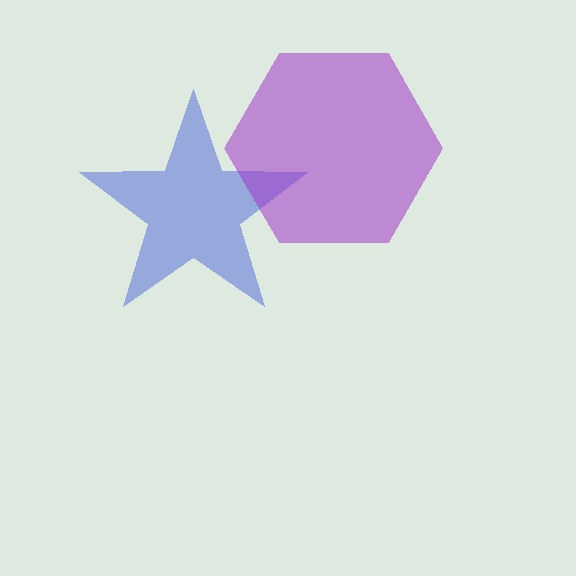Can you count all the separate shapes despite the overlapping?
Yes, there are 2 separate shapes.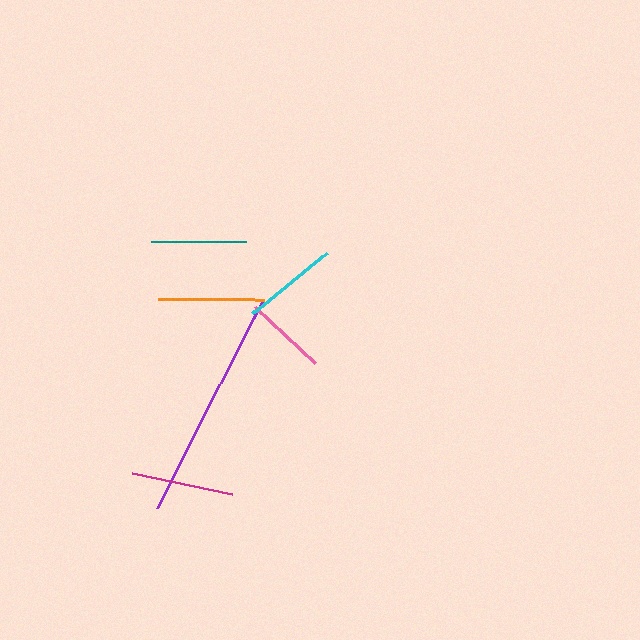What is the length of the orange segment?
The orange segment is approximately 106 pixels long.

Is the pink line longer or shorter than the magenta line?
The magenta line is longer than the pink line.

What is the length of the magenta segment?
The magenta segment is approximately 103 pixels long.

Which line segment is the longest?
The purple line is the longest at approximately 234 pixels.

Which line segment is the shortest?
The pink line is the shortest at approximately 82 pixels.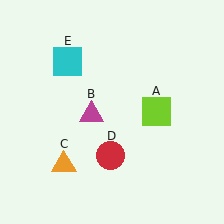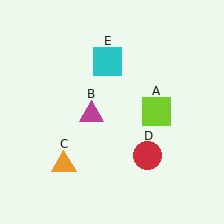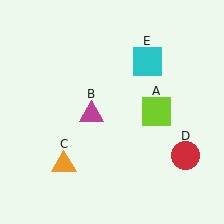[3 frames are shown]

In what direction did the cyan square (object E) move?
The cyan square (object E) moved right.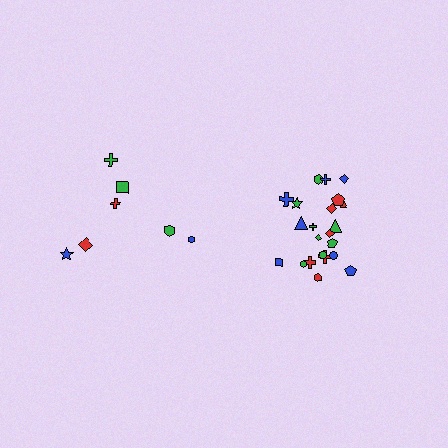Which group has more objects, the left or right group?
The right group.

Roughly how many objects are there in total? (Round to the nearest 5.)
Roughly 30 objects in total.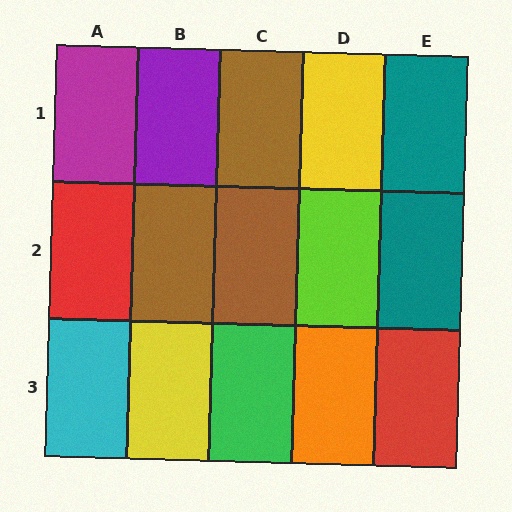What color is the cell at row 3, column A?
Cyan.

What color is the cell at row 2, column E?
Teal.